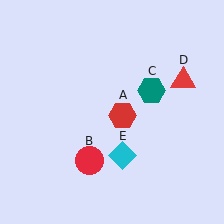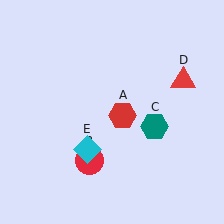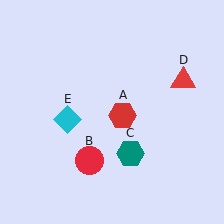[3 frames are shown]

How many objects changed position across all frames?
2 objects changed position: teal hexagon (object C), cyan diamond (object E).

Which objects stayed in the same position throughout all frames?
Red hexagon (object A) and red circle (object B) and red triangle (object D) remained stationary.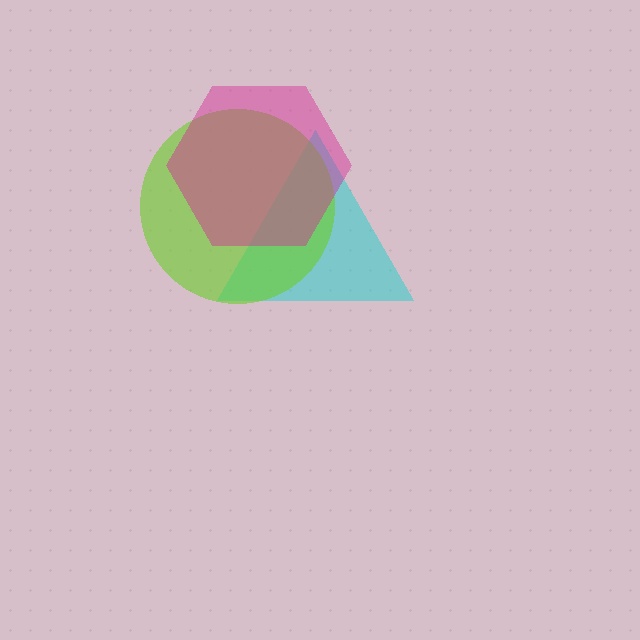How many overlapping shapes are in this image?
There are 3 overlapping shapes in the image.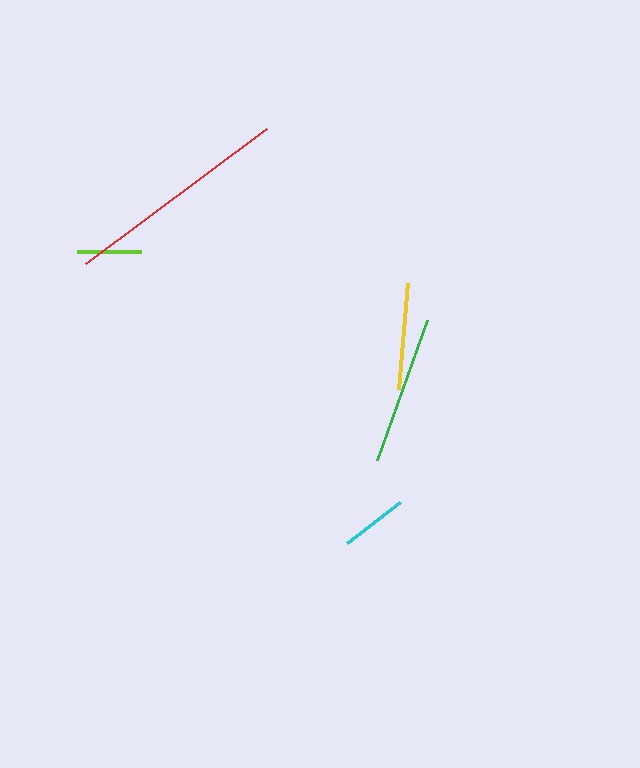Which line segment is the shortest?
The lime line is the shortest at approximately 64 pixels.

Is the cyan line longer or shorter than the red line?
The red line is longer than the cyan line.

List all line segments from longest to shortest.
From longest to shortest: red, green, yellow, cyan, lime.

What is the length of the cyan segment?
The cyan segment is approximately 67 pixels long.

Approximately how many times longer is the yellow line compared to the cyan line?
The yellow line is approximately 1.6 times the length of the cyan line.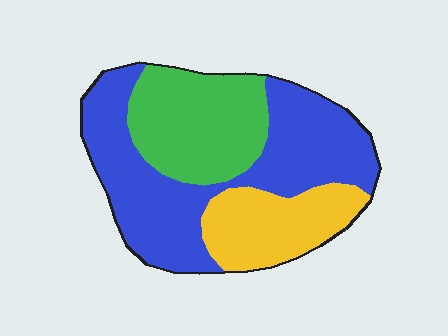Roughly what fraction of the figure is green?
Green covers 28% of the figure.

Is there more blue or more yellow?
Blue.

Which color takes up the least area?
Yellow, at roughly 20%.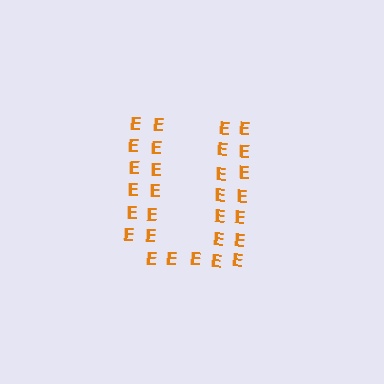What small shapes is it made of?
It is made of small letter E's.